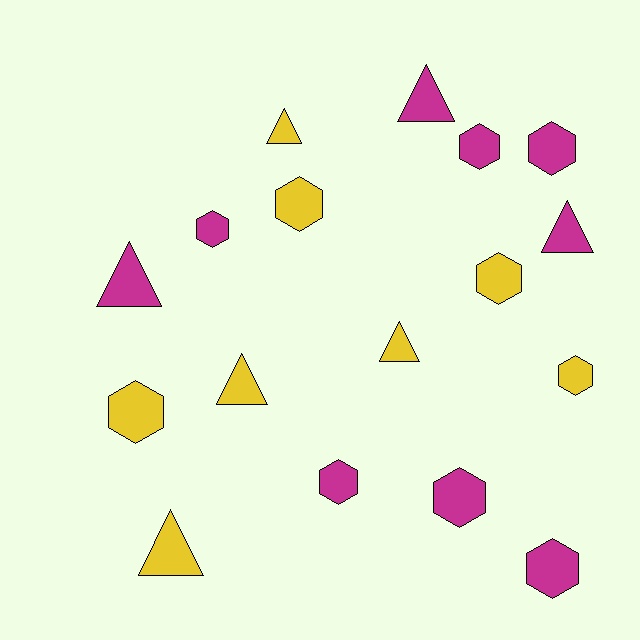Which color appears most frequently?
Magenta, with 9 objects.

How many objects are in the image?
There are 17 objects.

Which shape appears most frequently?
Hexagon, with 10 objects.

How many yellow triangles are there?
There are 4 yellow triangles.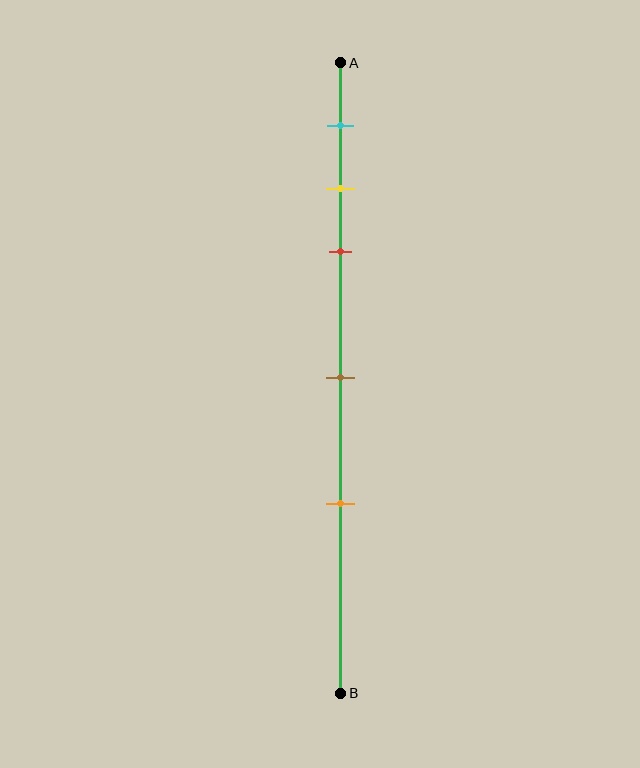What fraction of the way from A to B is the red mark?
The red mark is approximately 30% (0.3) of the way from A to B.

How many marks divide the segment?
There are 5 marks dividing the segment.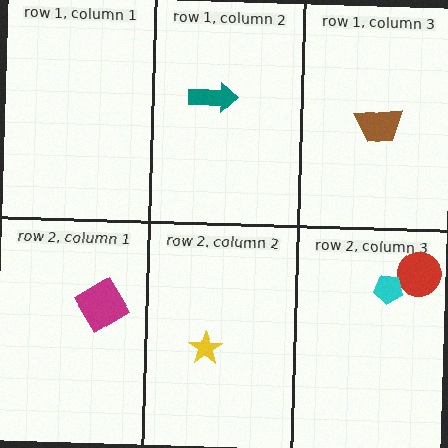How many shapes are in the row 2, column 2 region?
1.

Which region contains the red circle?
The row 2, column 3 region.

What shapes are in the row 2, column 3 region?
The red circle, the cyan pentagon.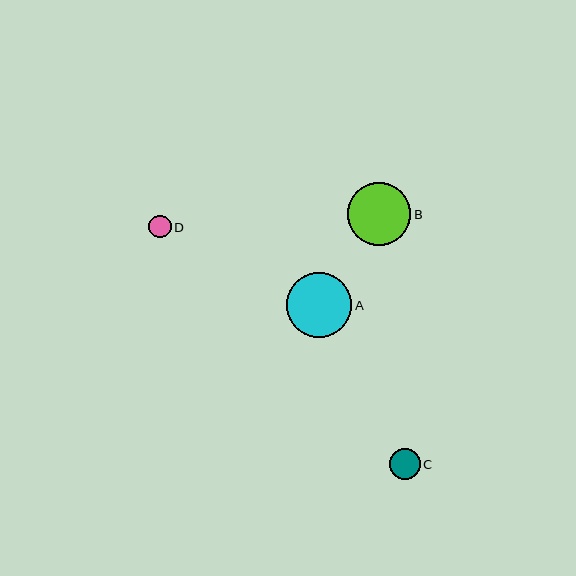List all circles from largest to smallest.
From largest to smallest: A, B, C, D.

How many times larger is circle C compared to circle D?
Circle C is approximately 1.4 times the size of circle D.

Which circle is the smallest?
Circle D is the smallest with a size of approximately 23 pixels.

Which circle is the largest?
Circle A is the largest with a size of approximately 65 pixels.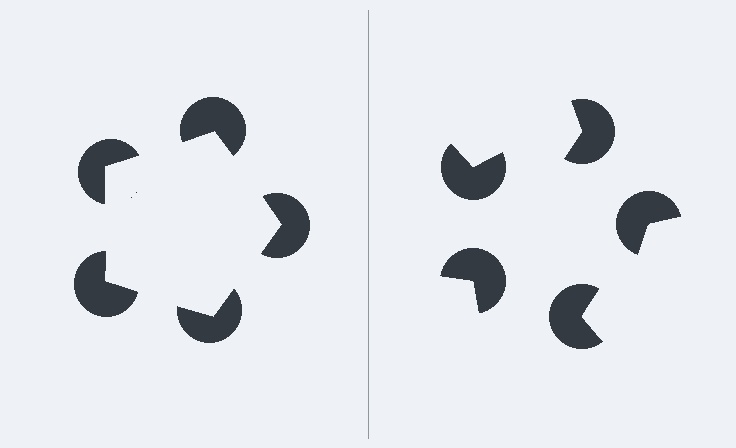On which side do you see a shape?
An illusory pentagon appears on the left side. On the right side the wedge cuts are rotated, so no coherent shape forms.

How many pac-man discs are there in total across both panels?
10 — 5 on each side.